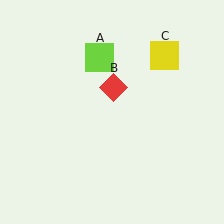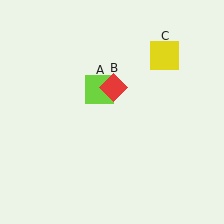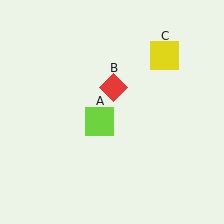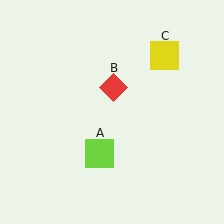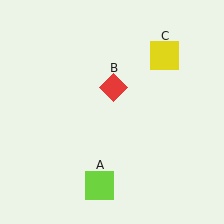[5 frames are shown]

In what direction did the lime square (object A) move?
The lime square (object A) moved down.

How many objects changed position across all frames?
1 object changed position: lime square (object A).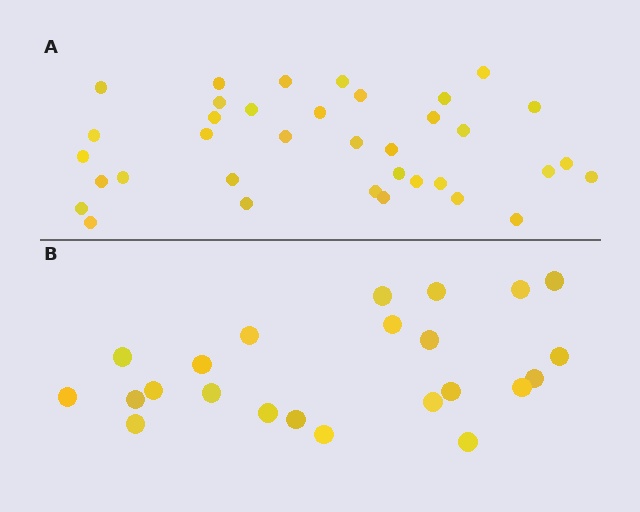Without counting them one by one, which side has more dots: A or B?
Region A (the top region) has more dots.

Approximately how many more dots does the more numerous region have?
Region A has approximately 15 more dots than region B.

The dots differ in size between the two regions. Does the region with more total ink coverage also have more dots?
No. Region B has more total ink coverage because its dots are larger, but region A actually contains more individual dots. Total area can be misleading — the number of items is what matters here.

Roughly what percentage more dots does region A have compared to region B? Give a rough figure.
About 55% more.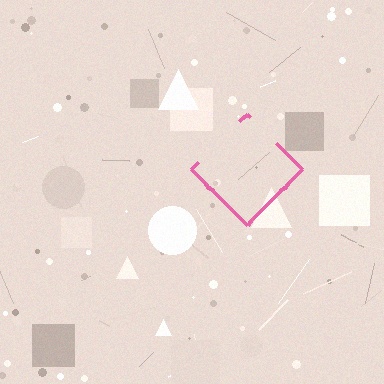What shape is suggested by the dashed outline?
The dashed outline suggests a diamond.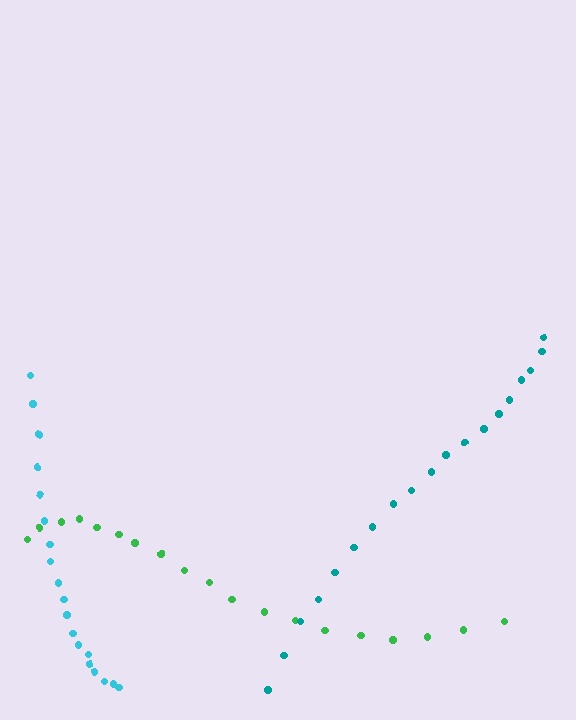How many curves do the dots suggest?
There are 3 distinct paths.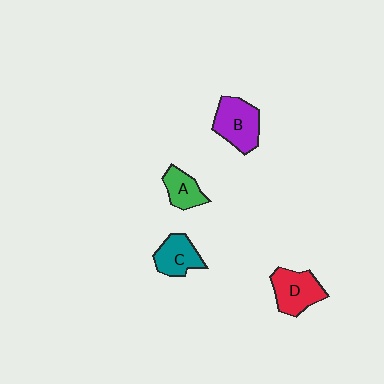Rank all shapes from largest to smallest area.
From largest to smallest: B (purple), D (red), C (teal), A (green).